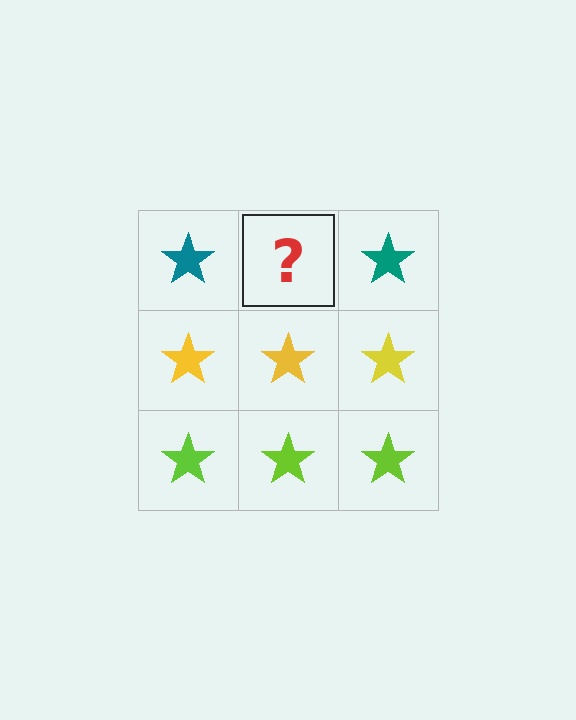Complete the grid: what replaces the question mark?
The question mark should be replaced with a teal star.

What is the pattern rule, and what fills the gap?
The rule is that each row has a consistent color. The gap should be filled with a teal star.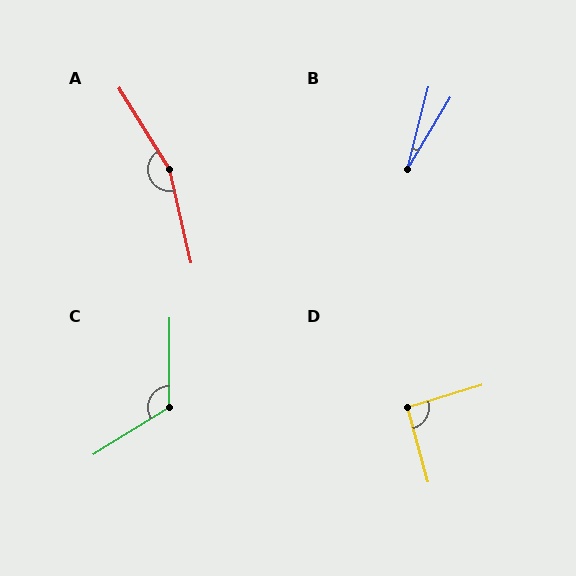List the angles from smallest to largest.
B (17°), D (92°), C (122°), A (162°).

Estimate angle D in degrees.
Approximately 92 degrees.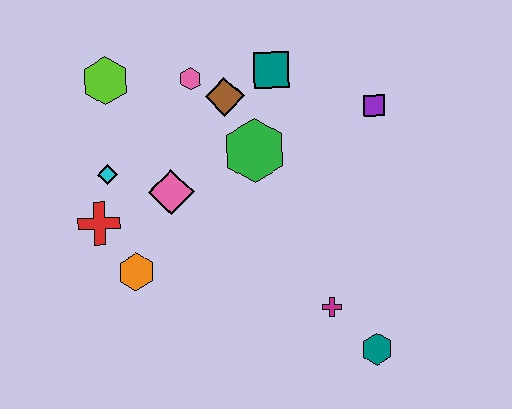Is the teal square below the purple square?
No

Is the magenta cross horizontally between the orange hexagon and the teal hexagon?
Yes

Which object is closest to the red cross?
The cyan diamond is closest to the red cross.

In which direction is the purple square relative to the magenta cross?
The purple square is above the magenta cross.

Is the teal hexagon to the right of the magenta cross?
Yes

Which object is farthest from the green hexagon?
The teal hexagon is farthest from the green hexagon.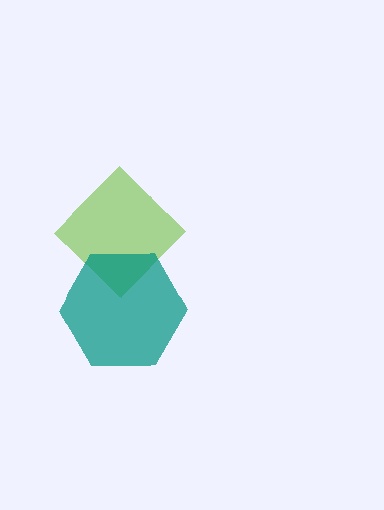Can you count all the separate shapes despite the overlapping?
Yes, there are 2 separate shapes.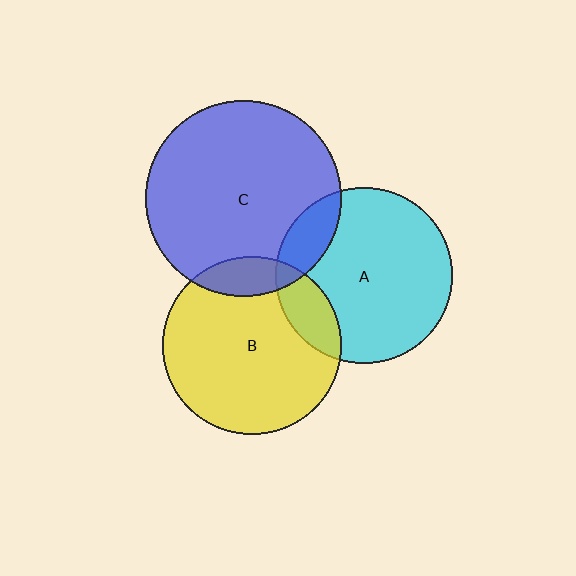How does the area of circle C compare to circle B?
Approximately 1.2 times.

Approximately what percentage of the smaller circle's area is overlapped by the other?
Approximately 15%.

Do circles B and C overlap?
Yes.